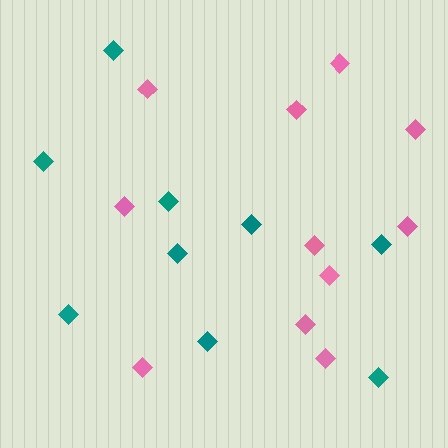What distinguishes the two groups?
There are 2 groups: one group of teal diamonds (9) and one group of pink diamonds (11).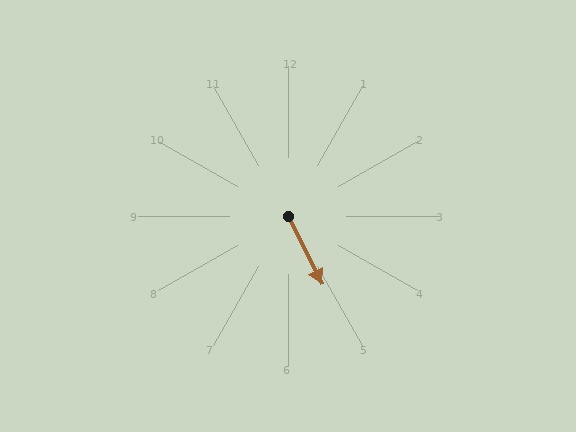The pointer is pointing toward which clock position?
Roughly 5 o'clock.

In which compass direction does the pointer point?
Southeast.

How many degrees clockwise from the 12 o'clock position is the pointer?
Approximately 153 degrees.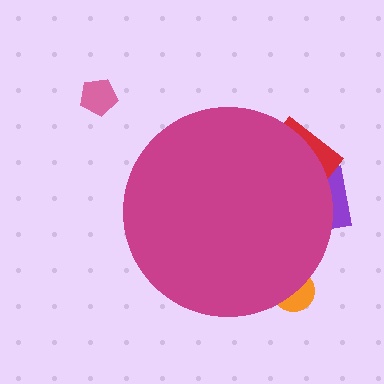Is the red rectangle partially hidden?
Yes, the red rectangle is partially hidden behind the magenta circle.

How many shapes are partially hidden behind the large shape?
3 shapes are partially hidden.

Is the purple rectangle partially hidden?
Yes, the purple rectangle is partially hidden behind the magenta circle.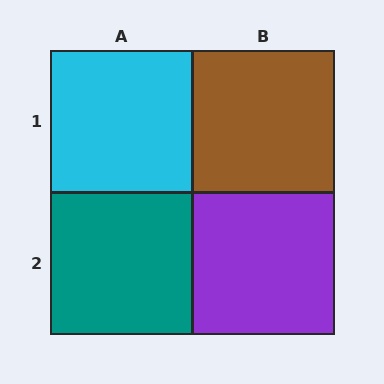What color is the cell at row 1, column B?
Brown.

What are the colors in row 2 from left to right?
Teal, purple.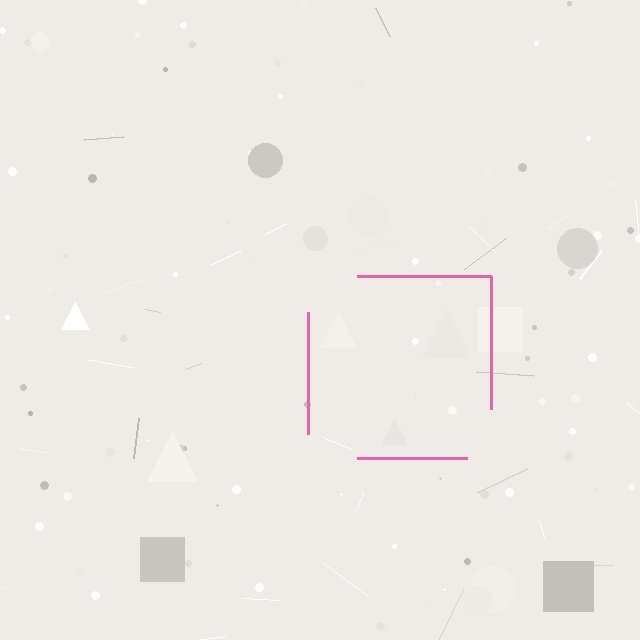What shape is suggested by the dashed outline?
The dashed outline suggests a square.